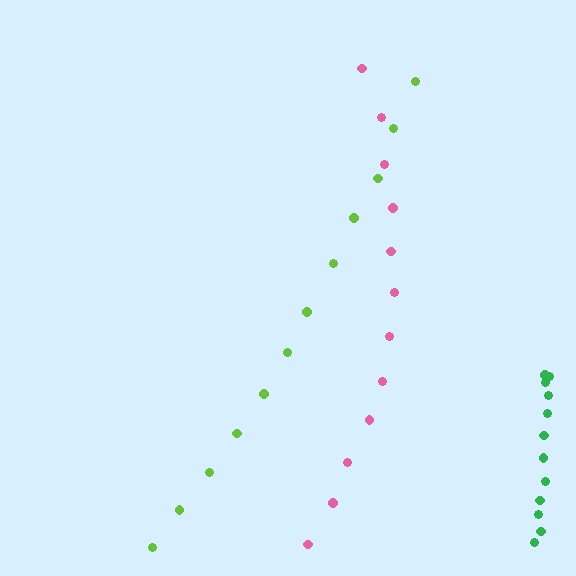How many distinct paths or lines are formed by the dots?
There are 3 distinct paths.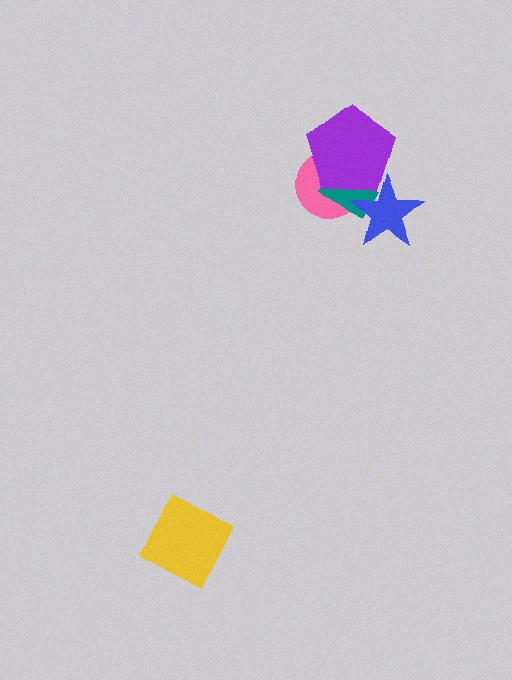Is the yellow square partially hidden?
No, no other shape covers it.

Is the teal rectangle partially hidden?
Yes, it is partially covered by another shape.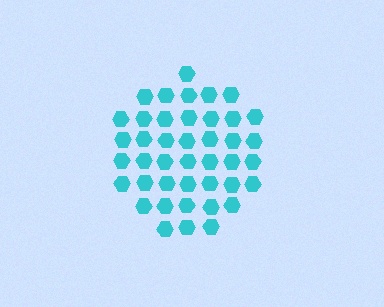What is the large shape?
The large shape is a circle.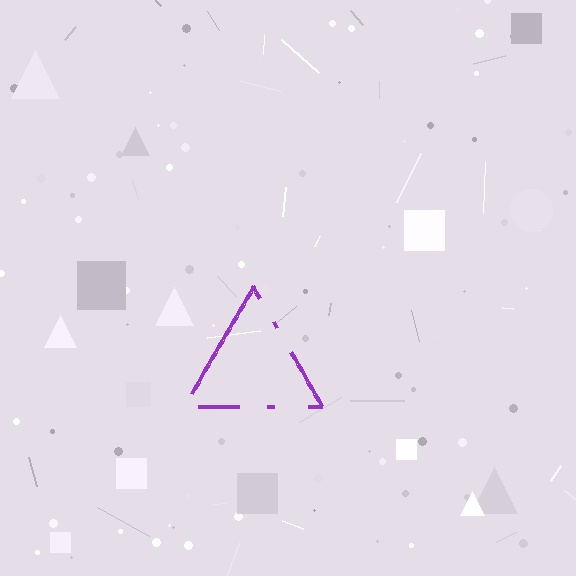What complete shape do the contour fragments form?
The contour fragments form a triangle.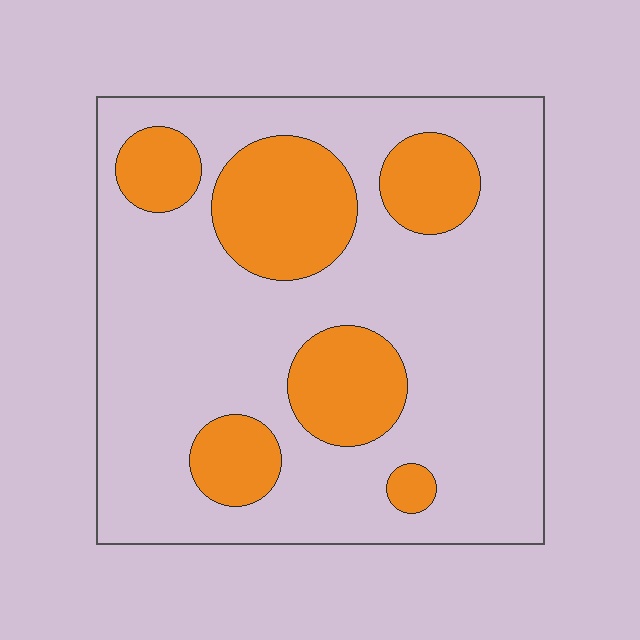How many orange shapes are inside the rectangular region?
6.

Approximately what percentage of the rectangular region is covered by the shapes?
Approximately 25%.